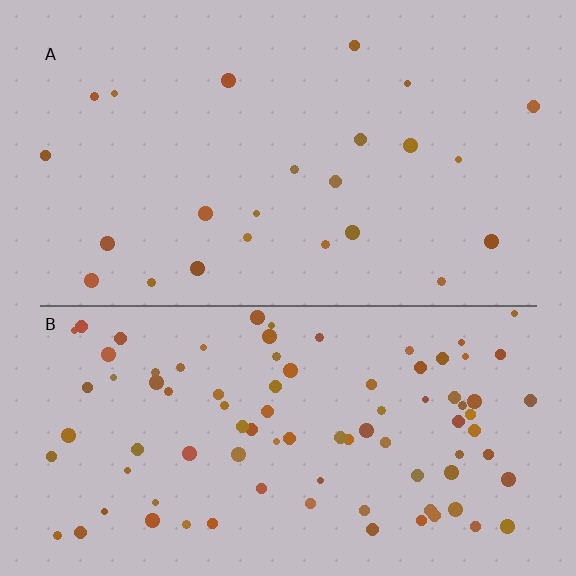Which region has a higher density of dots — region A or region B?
B (the bottom).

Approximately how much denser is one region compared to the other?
Approximately 3.8× — region B over region A.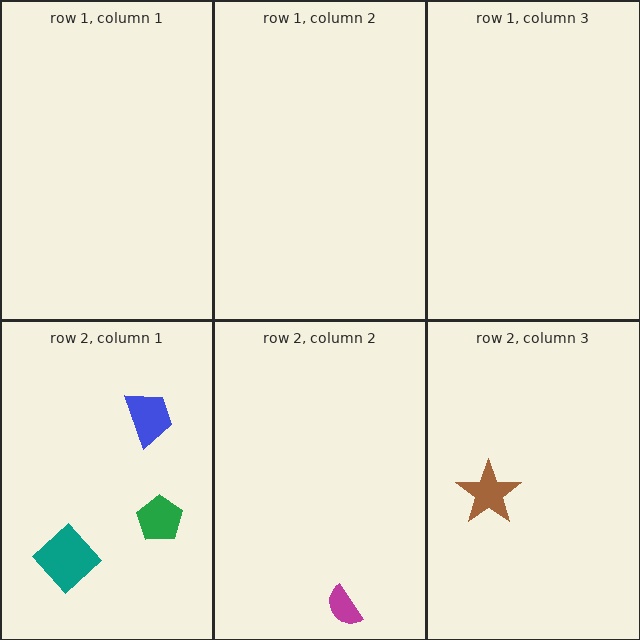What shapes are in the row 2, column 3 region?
The brown star.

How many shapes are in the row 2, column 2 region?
1.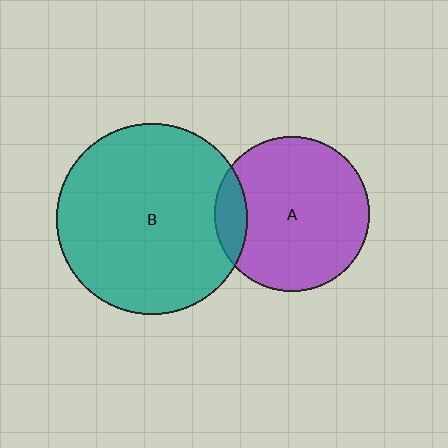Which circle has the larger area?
Circle B (teal).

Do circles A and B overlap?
Yes.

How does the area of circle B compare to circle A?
Approximately 1.5 times.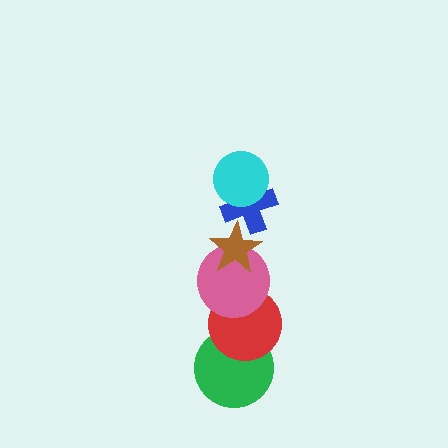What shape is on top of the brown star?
The blue cross is on top of the brown star.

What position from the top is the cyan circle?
The cyan circle is 1st from the top.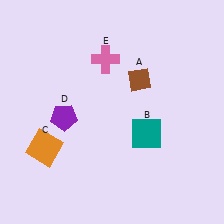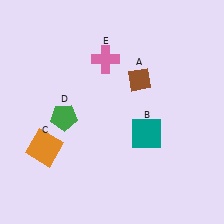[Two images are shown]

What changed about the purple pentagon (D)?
In Image 1, D is purple. In Image 2, it changed to green.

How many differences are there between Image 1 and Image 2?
There is 1 difference between the two images.